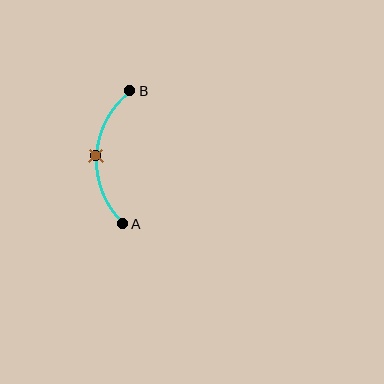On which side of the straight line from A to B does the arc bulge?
The arc bulges to the left of the straight line connecting A and B.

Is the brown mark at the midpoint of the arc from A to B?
Yes. The brown mark lies on the arc at equal arc-length from both A and B — it is the arc midpoint.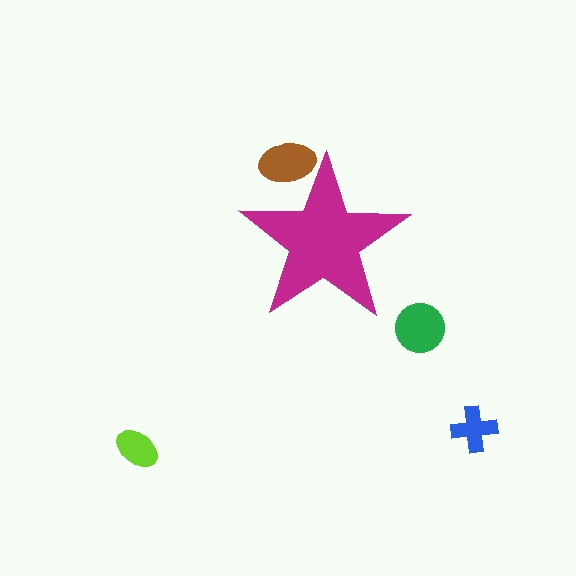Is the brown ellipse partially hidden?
Yes, the brown ellipse is partially hidden behind the magenta star.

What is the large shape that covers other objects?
A magenta star.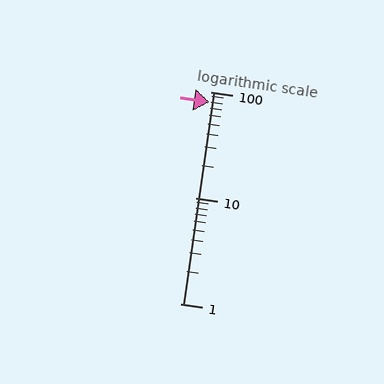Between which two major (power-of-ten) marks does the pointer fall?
The pointer is between 10 and 100.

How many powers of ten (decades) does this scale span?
The scale spans 2 decades, from 1 to 100.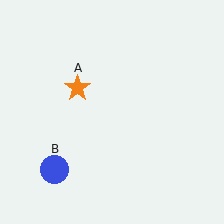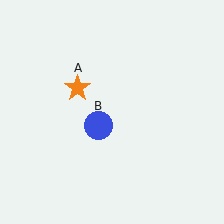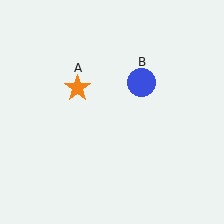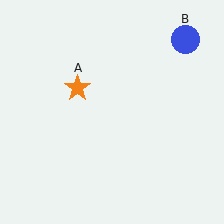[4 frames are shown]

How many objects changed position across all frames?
1 object changed position: blue circle (object B).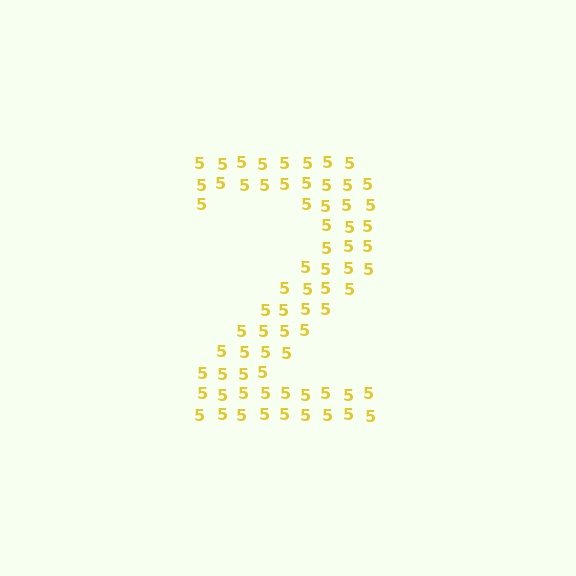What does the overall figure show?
The overall figure shows the digit 2.